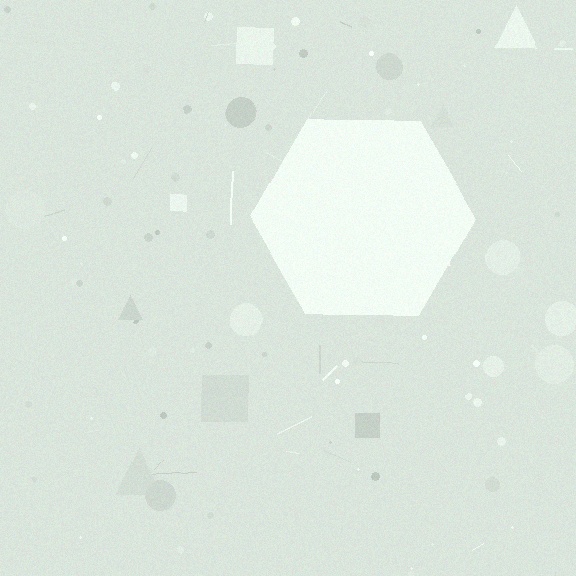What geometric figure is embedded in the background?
A hexagon is embedded in the background.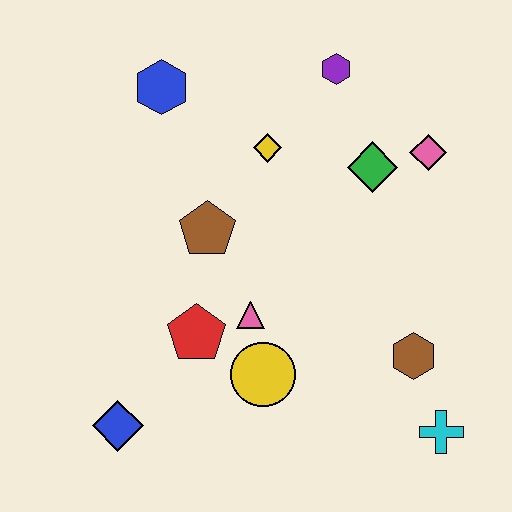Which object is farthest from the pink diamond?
The blue diamond is farthest from the pink diamond.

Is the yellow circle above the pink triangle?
No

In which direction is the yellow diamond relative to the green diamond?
The yellow diamond is to the left of the green diamond.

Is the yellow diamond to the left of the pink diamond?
Yes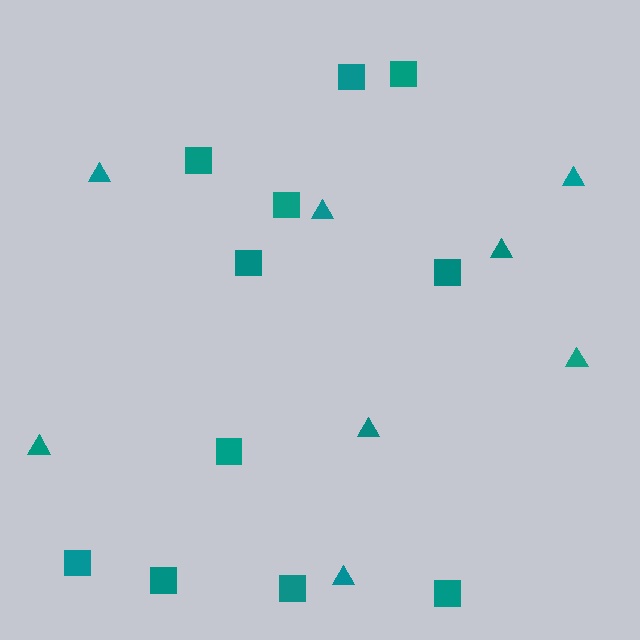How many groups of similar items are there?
There are 2 groups: one group of triangles (8) and one group of squares (11).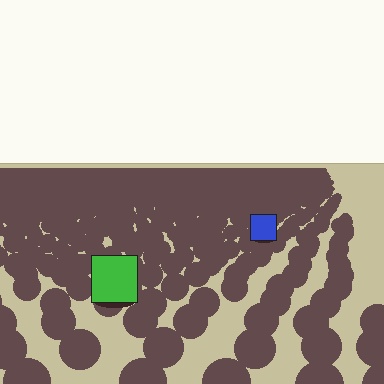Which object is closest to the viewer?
The green square is closest. The texture marks near it are larger and more spread out.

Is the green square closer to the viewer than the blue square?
Yes. The green square is closer — you can tell from the texture gradient: the ground texture is coarser near it.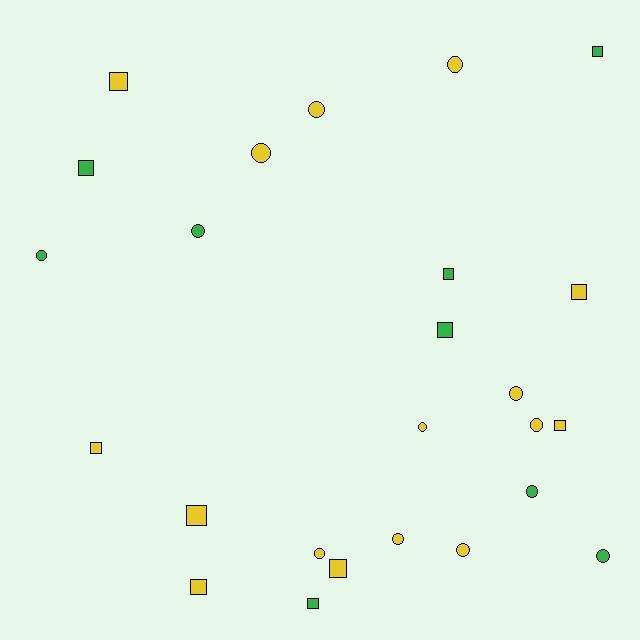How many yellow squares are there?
There are 7 yellow squares.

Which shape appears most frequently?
Circle, with 13 objects.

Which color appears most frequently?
Yellow, with 16 objects.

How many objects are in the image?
There are 25 objects.